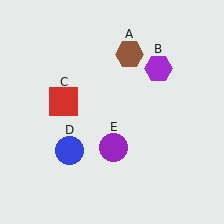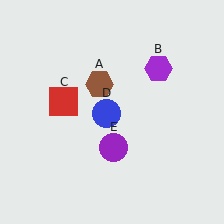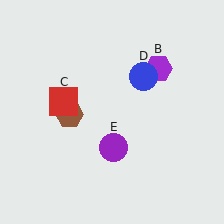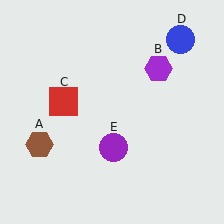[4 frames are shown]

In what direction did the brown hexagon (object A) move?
The brown hexagon (object A) moved down and to the left.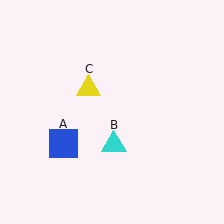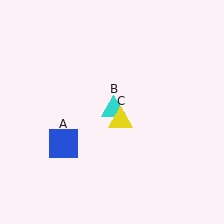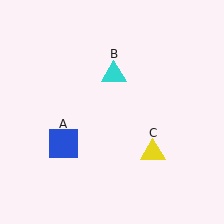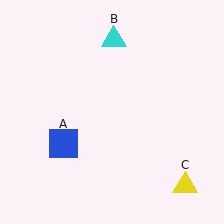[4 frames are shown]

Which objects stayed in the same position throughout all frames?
Blue square (object A) remained stationary.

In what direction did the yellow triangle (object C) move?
The yellow triangle (object C) moved down and to the right.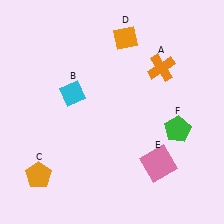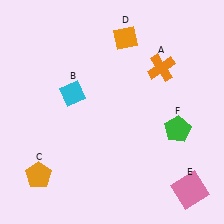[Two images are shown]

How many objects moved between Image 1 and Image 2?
1 object moved between the two images.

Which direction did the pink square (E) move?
The pink square (E) moved right.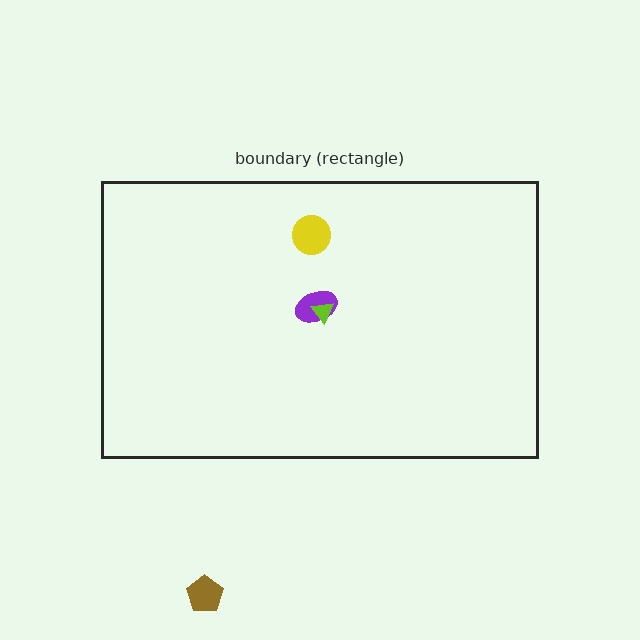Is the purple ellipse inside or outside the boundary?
Inside.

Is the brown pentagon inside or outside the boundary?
Outside.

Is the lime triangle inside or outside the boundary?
Inside.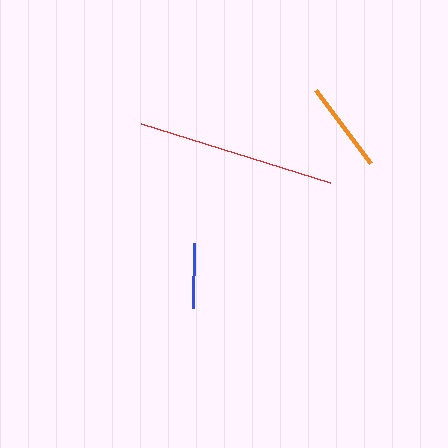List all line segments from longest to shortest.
From longest to shortest: red, orange, blue.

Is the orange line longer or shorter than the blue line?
The orange line is longer than the blue line.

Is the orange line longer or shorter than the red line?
The red line is longer than the orange line.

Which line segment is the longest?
The red line is the longest at approximately 198 pixels.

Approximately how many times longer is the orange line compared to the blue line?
The orange line is approximately 1.4 times the length of the blue line.